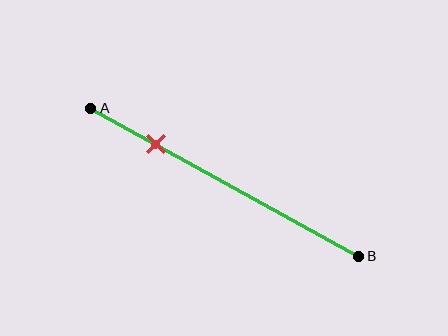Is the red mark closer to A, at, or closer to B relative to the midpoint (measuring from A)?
The red mark is closer to point A than the midpoint of segment AB.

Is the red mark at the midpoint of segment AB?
No, the mark is at about 25% from A, not at the 50% midpoint.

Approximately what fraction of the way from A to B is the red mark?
The red mark is approximately 25% of the way from A to B.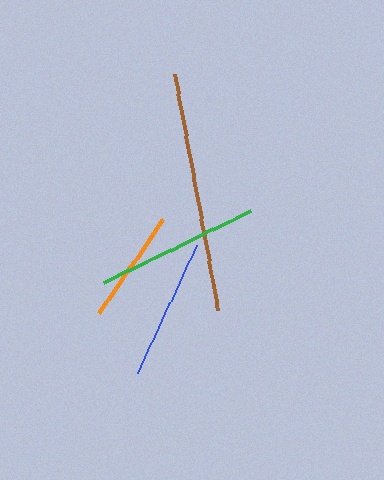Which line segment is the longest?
The brown line is the longest at approximately 240 pixels.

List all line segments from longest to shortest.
From longest to shortest: brown, green, blue, orange.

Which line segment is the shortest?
The orange line is the shortest at approximately 113 pixels.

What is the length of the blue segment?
The blue segment is approximately 141 pixels long.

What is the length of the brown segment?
The brown segment is approximately 240 pixels long.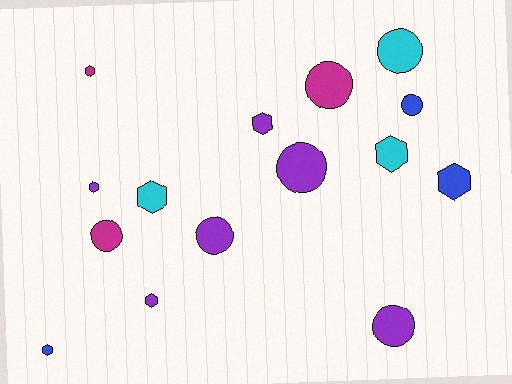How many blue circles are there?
There is 1 blue circle.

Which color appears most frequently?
Purple, with 6 objects.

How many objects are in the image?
There are 15 objects.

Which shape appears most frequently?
Hexagon, with 8 objects.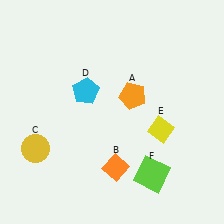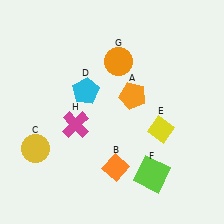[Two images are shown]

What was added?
An orange circle (G), a magenta cross (H) were added in Image 2.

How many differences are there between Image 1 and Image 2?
There are 2 differences between the two images.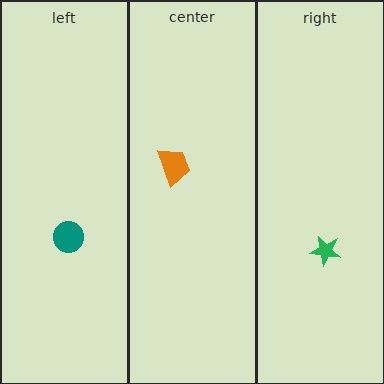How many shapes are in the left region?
1.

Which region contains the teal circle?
The left region.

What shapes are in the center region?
The orange trapezoid.